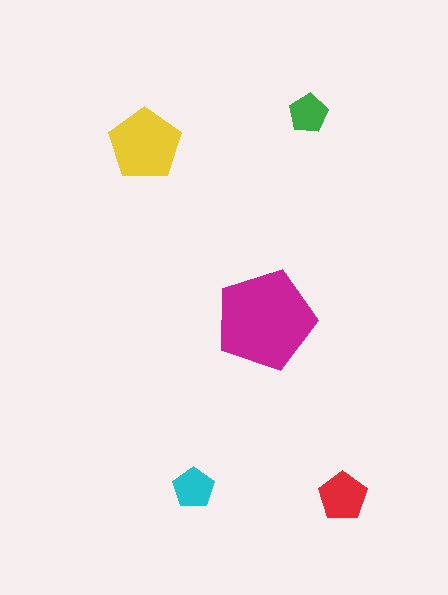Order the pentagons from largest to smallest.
the magenta one, the yellow one, the red one, the cyan one, the green one.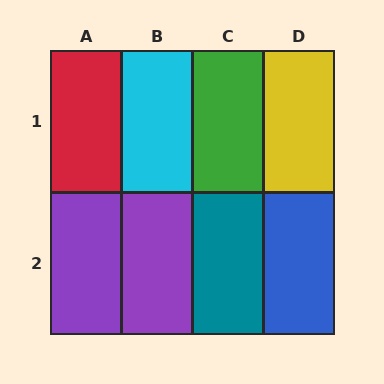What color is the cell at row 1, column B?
Cyan.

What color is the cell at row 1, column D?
Yellow.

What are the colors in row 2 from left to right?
Purple, purple, teal, blue.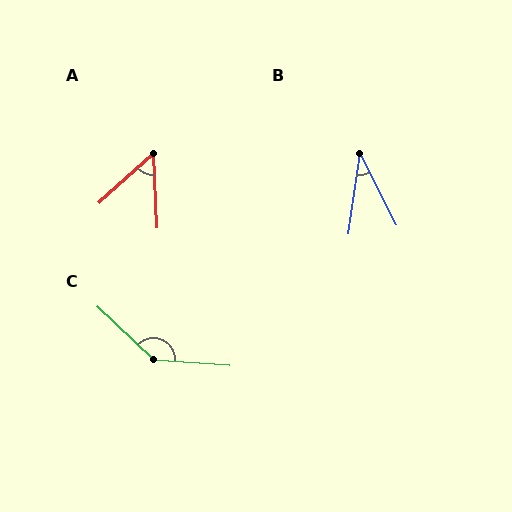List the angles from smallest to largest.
B (35°), A (51°), C (141°).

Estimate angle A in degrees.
Approximately 51 degrees.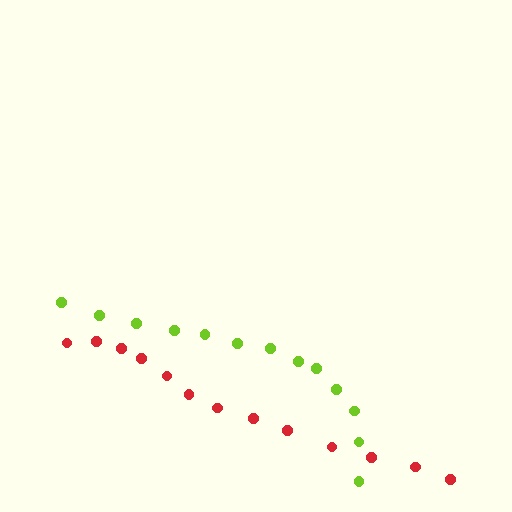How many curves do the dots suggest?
There are 2 distinct paths.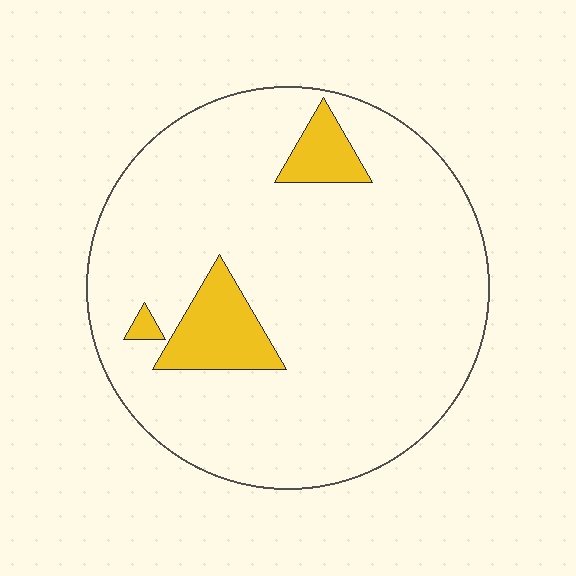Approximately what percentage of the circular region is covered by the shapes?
Approximately 10%.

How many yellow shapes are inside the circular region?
3.